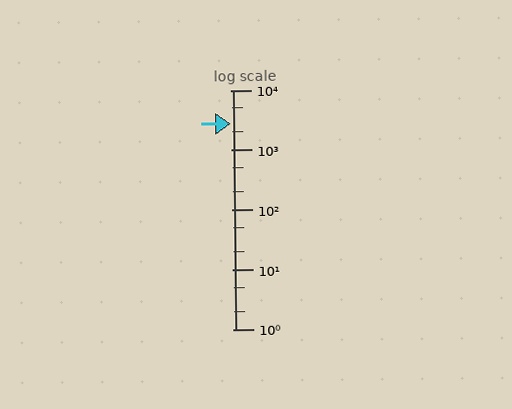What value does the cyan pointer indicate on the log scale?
The pointer indicates approximately 2700.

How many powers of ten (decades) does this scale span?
The scale spans 4 decades, from 1 to 10000.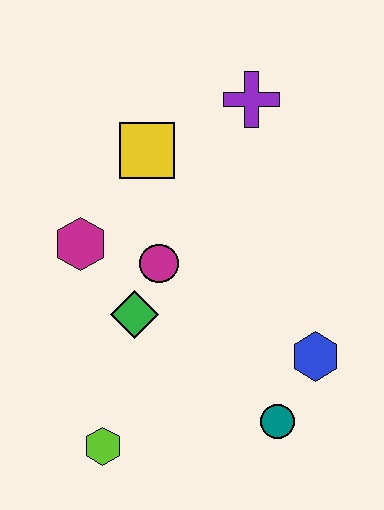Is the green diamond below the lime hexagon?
No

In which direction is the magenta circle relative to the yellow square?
The magenta circle is below the yellow square.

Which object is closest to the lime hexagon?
The green diamond is closest to the lime hexagon.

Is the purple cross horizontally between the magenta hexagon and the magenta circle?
No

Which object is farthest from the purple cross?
The lime hexagon is farthest from the purple cross.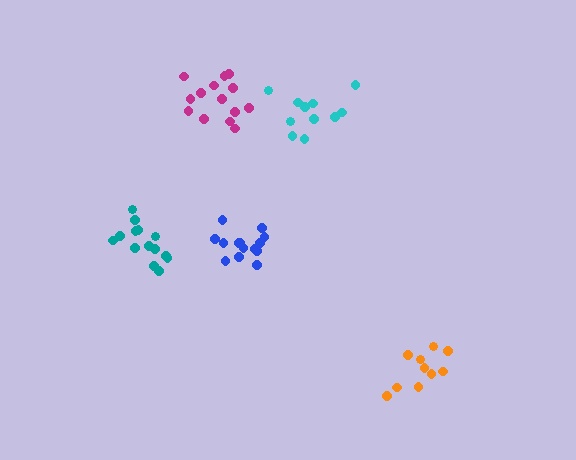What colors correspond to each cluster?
The clusters are colored: blue, teal, magenta, orange, cyan.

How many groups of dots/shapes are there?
There are 5 groups.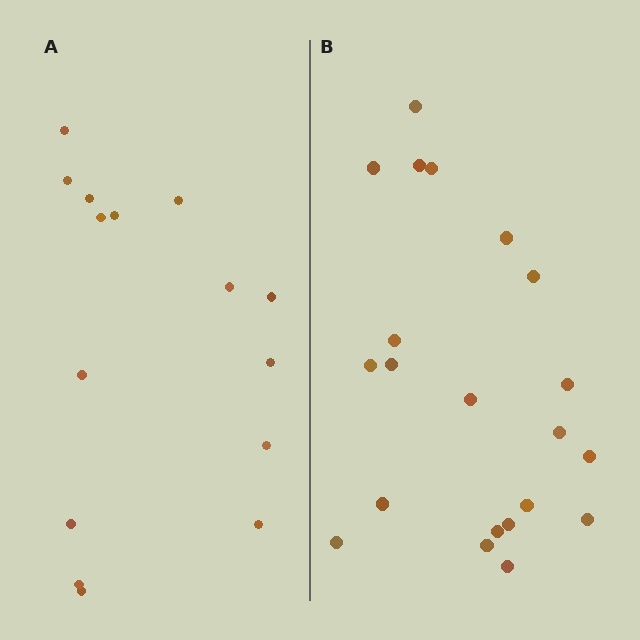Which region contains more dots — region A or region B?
Region B (the right region) has more dots.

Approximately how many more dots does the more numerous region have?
Region B has about 6 more dots than region A.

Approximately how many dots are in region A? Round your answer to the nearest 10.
About 20 dots. (The exact count is 15, which rounds to 20.)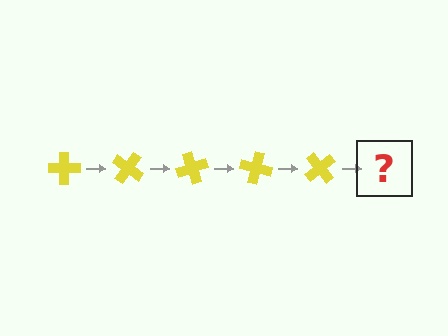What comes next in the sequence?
The next element should be a yellow cross rotated 175 degrees.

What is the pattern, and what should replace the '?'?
The pattern is that the cross rotates 35 degrees each step. The '?' should be a yellow cross rotated 175 degrees.